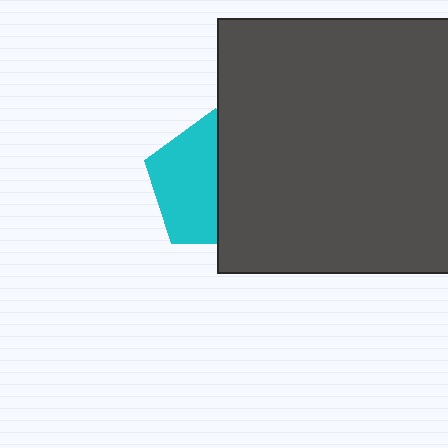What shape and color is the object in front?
The object in front is a dark gray rectangle.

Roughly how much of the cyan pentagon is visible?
About half of it is visible (roughly 52%).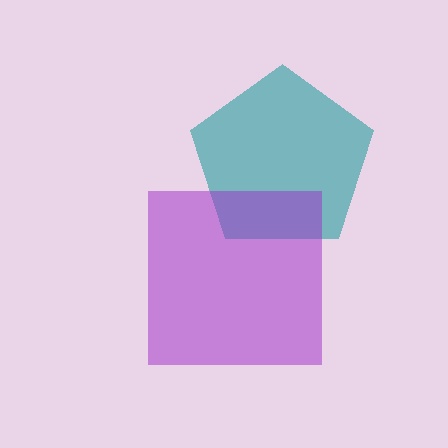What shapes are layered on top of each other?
The layered shapes are: a teal pentagon, a purple square.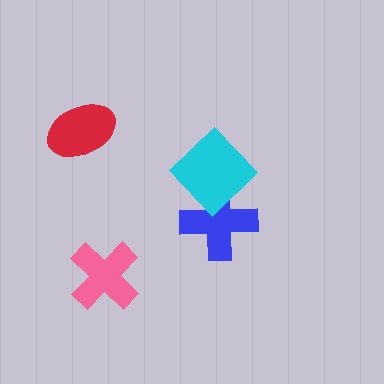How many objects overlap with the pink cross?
0 objects overlap with the pink cross.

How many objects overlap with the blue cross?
1 object overlaps with the blue cross.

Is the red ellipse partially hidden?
No, no other shape covers it.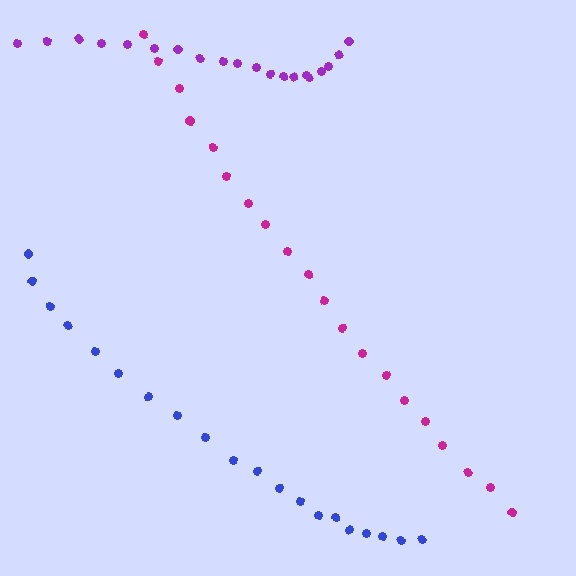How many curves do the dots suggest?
There are 3 distinct paths.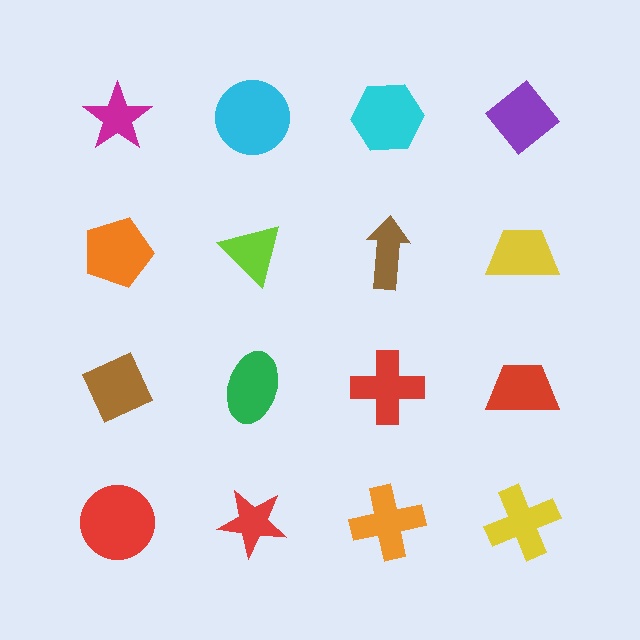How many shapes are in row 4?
4 shapes.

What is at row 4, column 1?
A red circle.